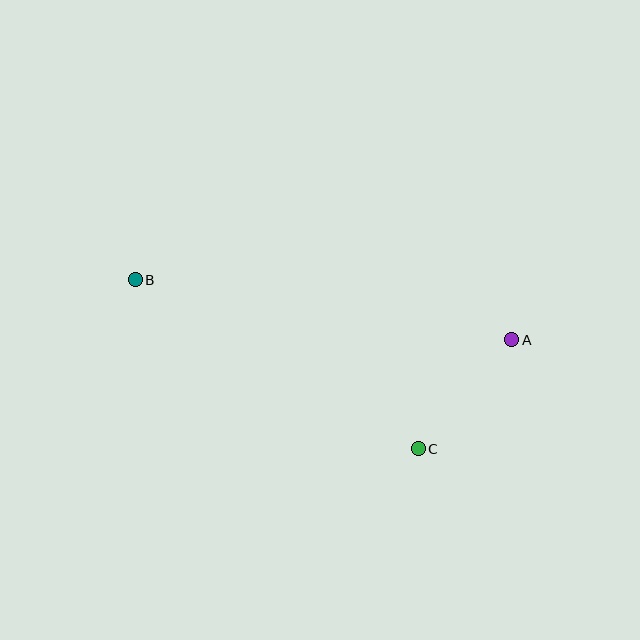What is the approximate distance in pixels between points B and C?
The distance between B and C is approximately 330 pixels.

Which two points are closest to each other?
Points A and C are closest to each other.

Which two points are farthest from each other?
Points A and B are farthest from each other.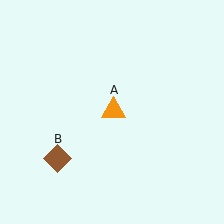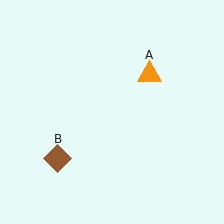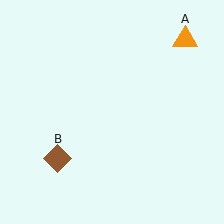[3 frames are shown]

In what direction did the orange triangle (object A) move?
The orange triangle (object A) moved up and to the right.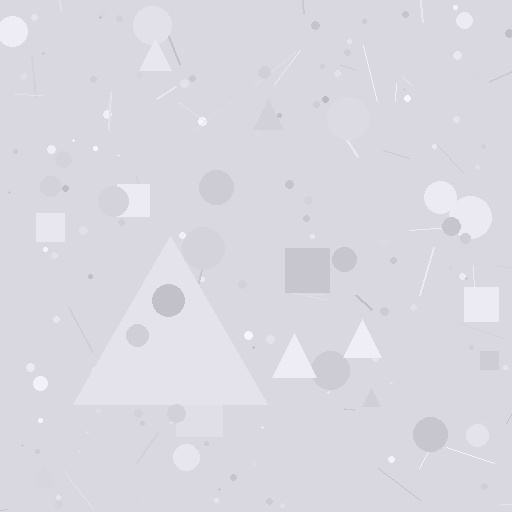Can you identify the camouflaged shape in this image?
The camouflaged shape is a triangle.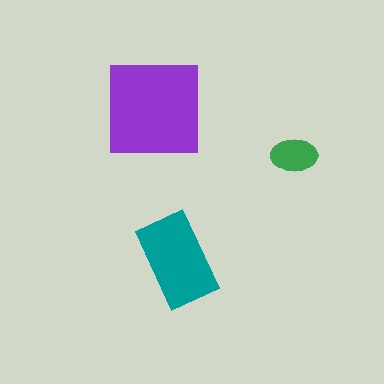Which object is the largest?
The purple square.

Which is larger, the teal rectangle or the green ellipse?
The teal rectangle.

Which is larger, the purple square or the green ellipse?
The purple square.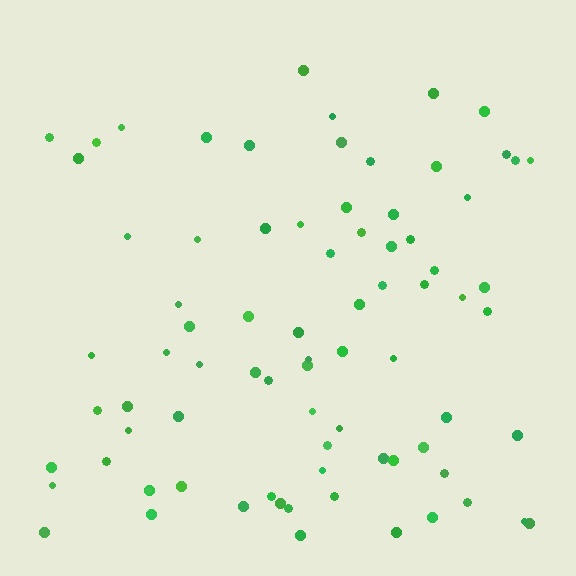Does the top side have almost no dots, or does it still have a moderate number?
Still a moderate number, just noticeably fewer than the bottom.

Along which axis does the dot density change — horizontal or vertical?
Vertical.